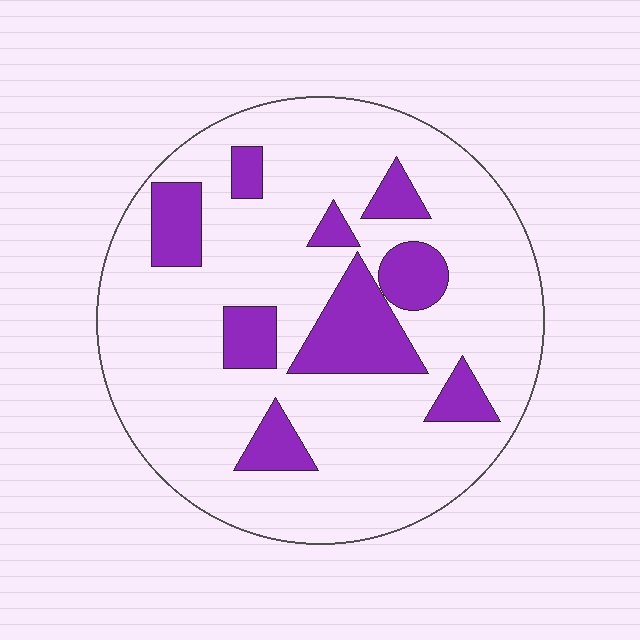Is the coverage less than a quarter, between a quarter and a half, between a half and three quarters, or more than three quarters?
Less than a quarter.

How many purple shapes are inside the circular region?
9.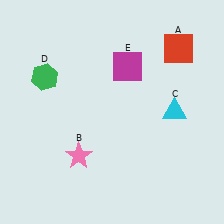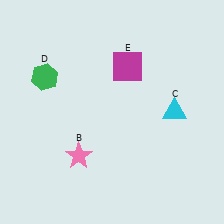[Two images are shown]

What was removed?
The red square (A) was removed in Image 2.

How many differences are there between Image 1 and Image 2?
There is 1 difference between the two images.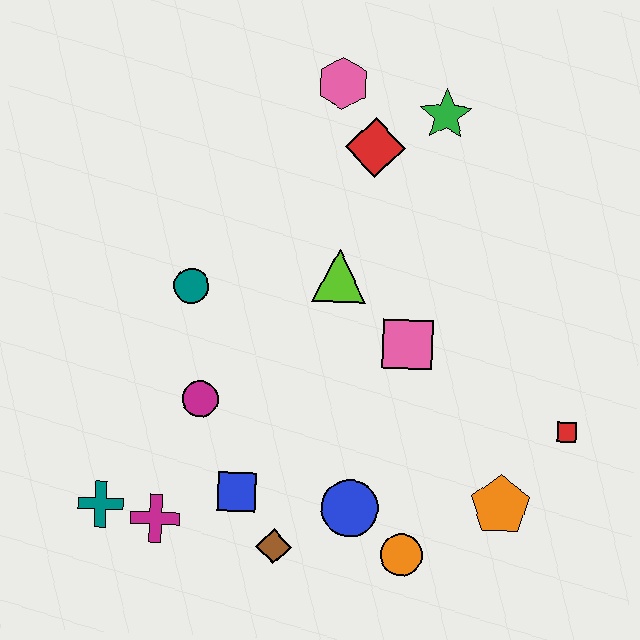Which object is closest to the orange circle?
The blue circle is closest to the orange circle.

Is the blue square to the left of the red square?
Yes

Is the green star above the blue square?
Yes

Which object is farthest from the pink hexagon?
The teal cross is farthest from the pink hexagon.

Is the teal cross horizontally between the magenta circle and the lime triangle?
No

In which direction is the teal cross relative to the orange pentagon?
The teal cross is to the left of the orange pentagon.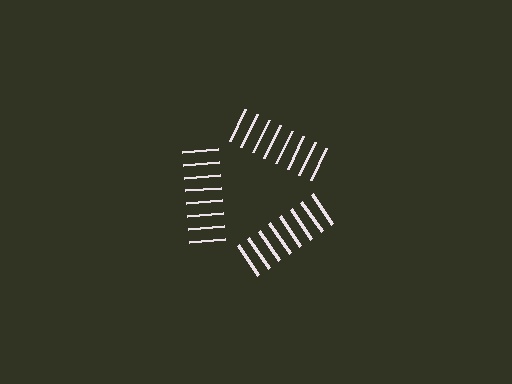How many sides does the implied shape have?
3 sides — the line-ends trace a triangle.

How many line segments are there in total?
24 — 8 along each of the 3 edges.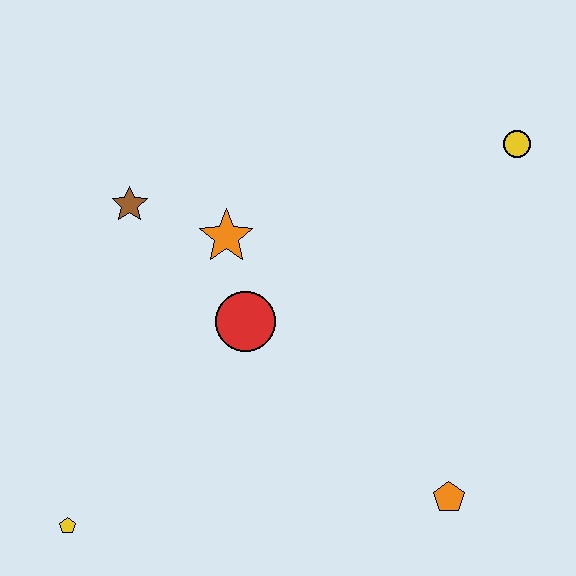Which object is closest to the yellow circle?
The orange star is closest to the yellow circle.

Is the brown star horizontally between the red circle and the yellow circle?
No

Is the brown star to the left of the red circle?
Yes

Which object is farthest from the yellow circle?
The yellow pentagon is farthest from the yellow circle.